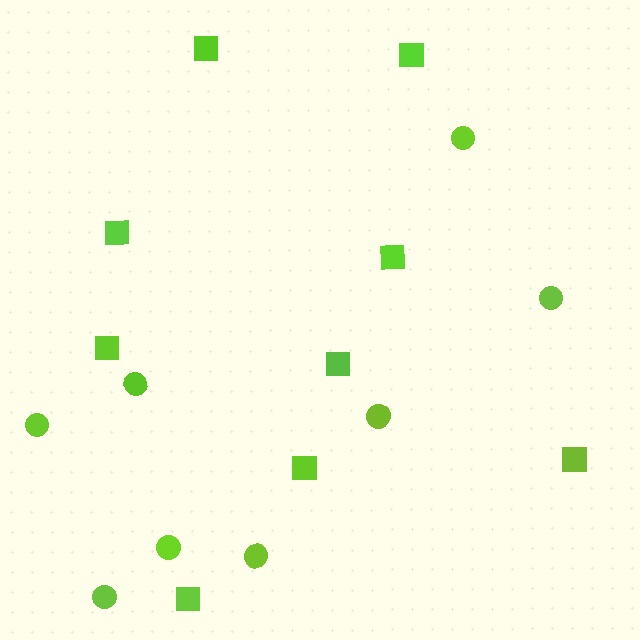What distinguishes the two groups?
There are 2 groups: one group of circles (8) and one group of squares (9).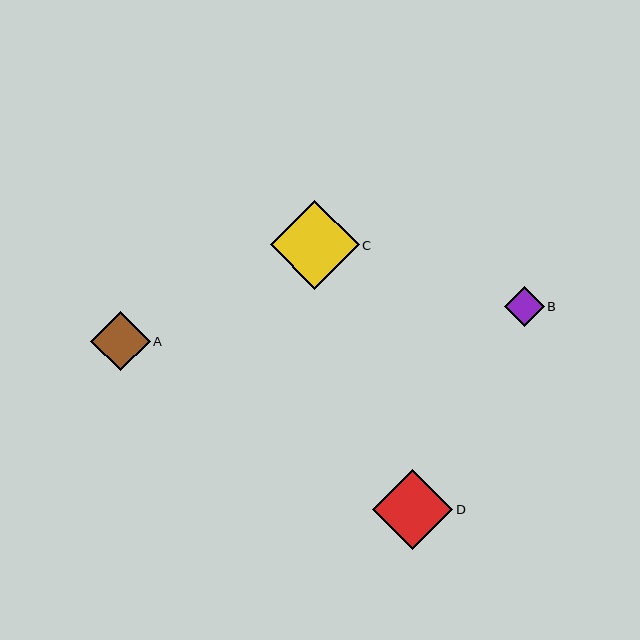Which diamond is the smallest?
Diamond B is the smallest with a size of approximately 40 pixels.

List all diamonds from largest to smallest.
From largest to smallest: C, D, A, B.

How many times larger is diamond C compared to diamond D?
Diamond C is approximately 1.1 times the size of diamond D.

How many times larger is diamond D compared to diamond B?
Diamond D is approximately 2.0 times the size of diamond B.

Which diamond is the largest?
Diamond C is the largest with a size of approximately 89 pixels.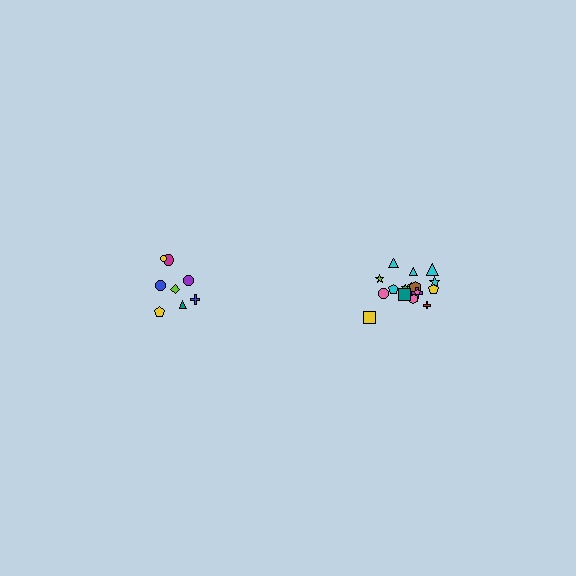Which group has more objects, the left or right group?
The right group.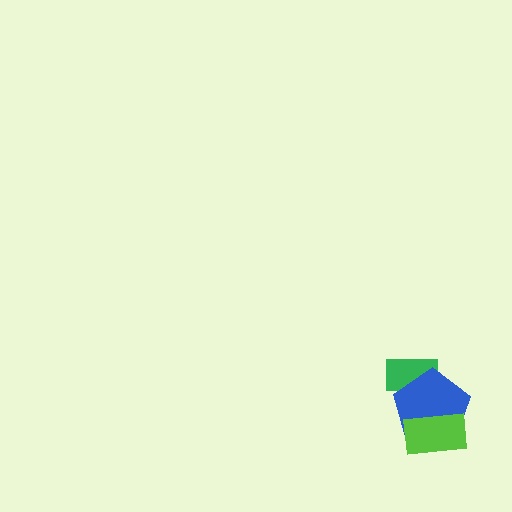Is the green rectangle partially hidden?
Yes, it is partially covered by another shape.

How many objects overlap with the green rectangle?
1 object overlaps with the green rectangle.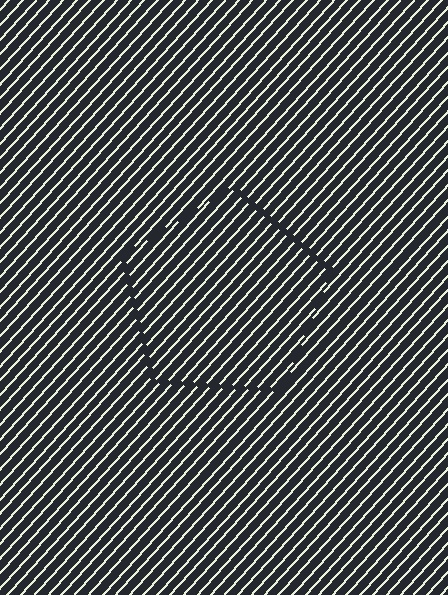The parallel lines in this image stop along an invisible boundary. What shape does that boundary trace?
An illusory pentagon. The interior of the shape contains the same grating, shifted by half a period — the contour is defined by the phase discontinuity where line-ends from the inner and outer gratings abut.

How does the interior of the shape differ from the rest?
The interior of the shape contains the same grating, shifted by half a period — the contour is defined by the phase discontinuity where line-ends from the inner and outer gratings abut.